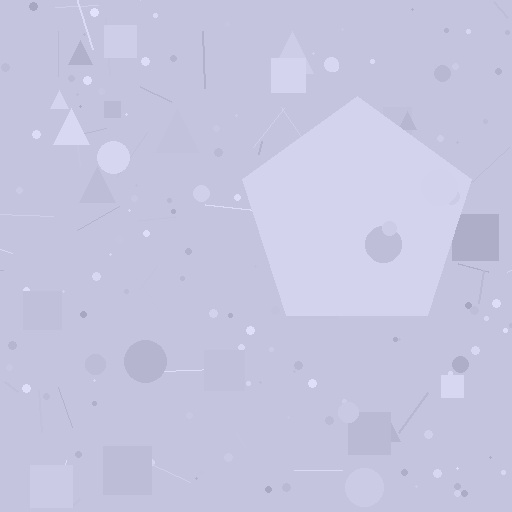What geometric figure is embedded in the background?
A pentagon is embedded in the background.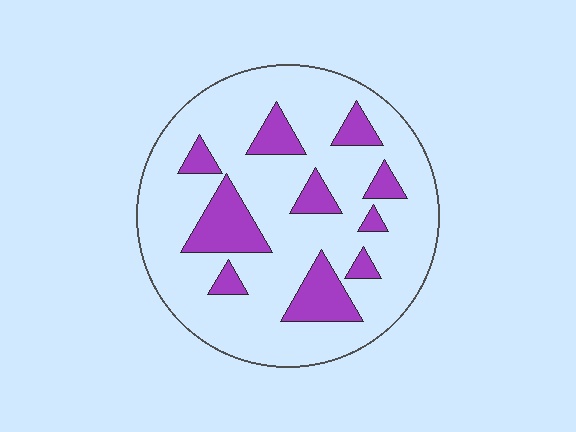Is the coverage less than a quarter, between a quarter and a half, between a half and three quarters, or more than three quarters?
Less than a quarter.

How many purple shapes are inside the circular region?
10.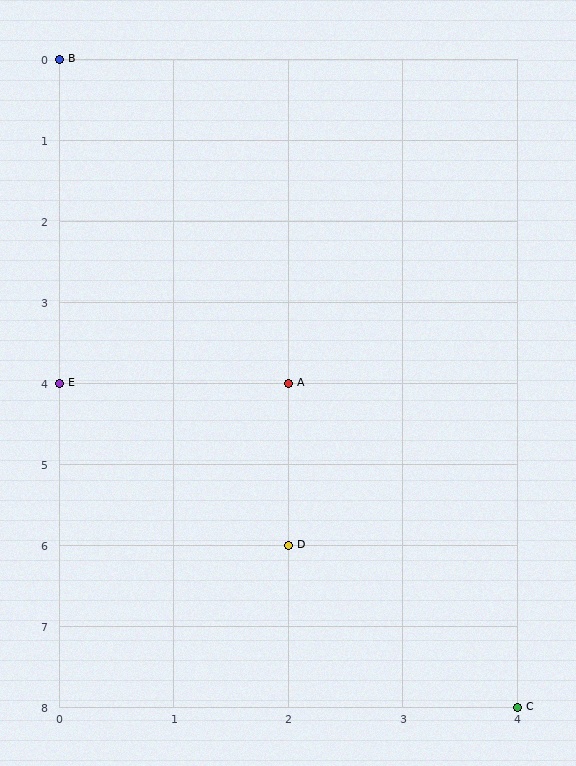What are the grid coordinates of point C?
Point C is at grid coordinates (4, 8).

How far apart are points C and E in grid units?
Points C and E are 4 columns and 4 rows apart (about 5.7 grid units diagonally).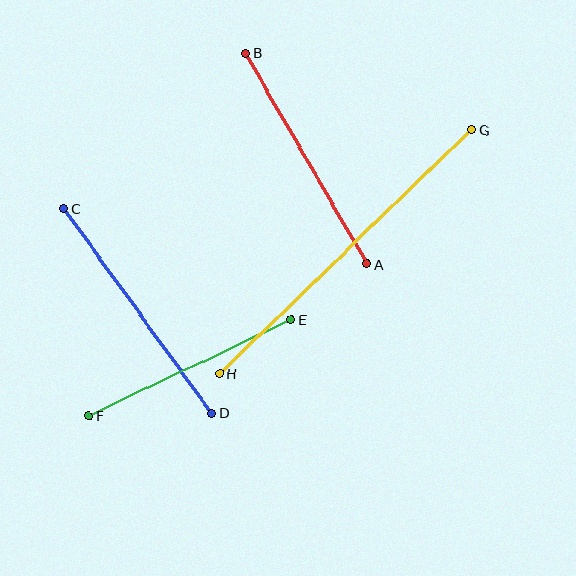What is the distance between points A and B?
The distance is approximately 243 pixels.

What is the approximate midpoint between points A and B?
The midpoint is at approximately (306, 159) pixels.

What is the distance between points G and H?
The distance is approximately 351 pixels.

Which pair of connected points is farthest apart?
Points G and H are farthest apart.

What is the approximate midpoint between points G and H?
The midpoint is at approximately (346, 252) pixels.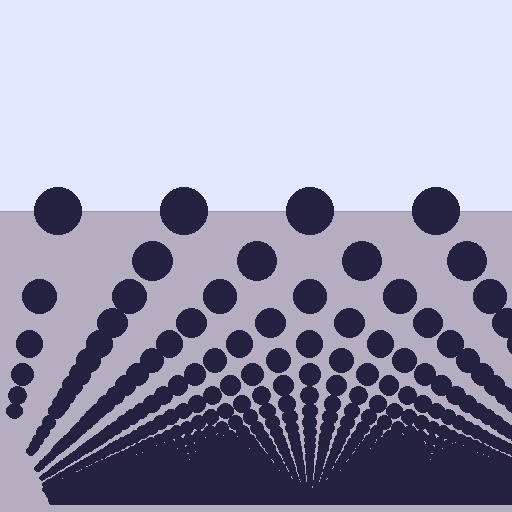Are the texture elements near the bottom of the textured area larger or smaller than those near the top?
Smaller. The gradient is inverted — elements near the bottom are smaller and denser.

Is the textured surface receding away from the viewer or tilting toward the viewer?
The surface appears to tilt toward the viewer. Texture elements get larger and sparser toward the top.